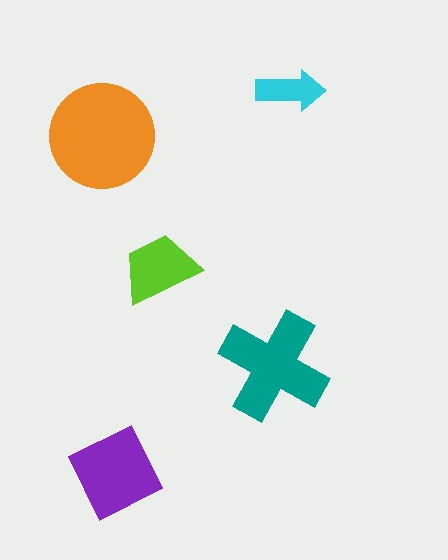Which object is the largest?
The orange circle.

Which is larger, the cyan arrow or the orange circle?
The orange circle.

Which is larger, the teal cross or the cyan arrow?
The teal cross.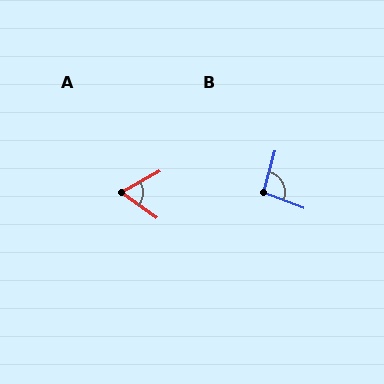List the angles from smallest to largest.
A (65°), B (95°).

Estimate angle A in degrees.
Approximately 65 degrees.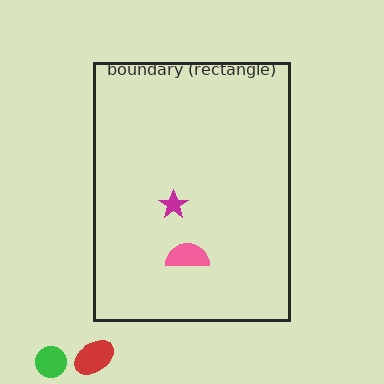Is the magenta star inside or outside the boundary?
Inside.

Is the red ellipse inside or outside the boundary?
Outside.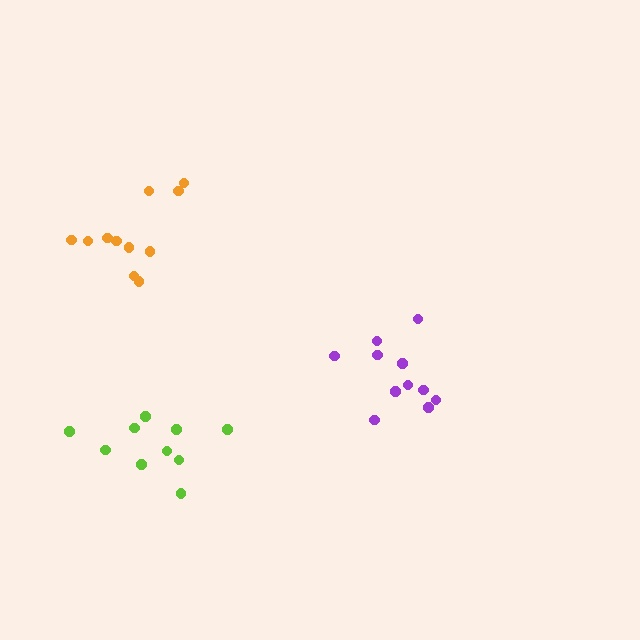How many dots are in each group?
Group 1: 11 dots, Group 2: 10 dots, Group 3: 11 dots (32 total).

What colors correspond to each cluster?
The clusters are colored: purple, lime, orange.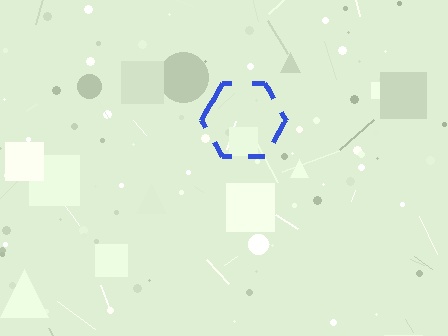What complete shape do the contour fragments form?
The contour fragments form a hexagon.